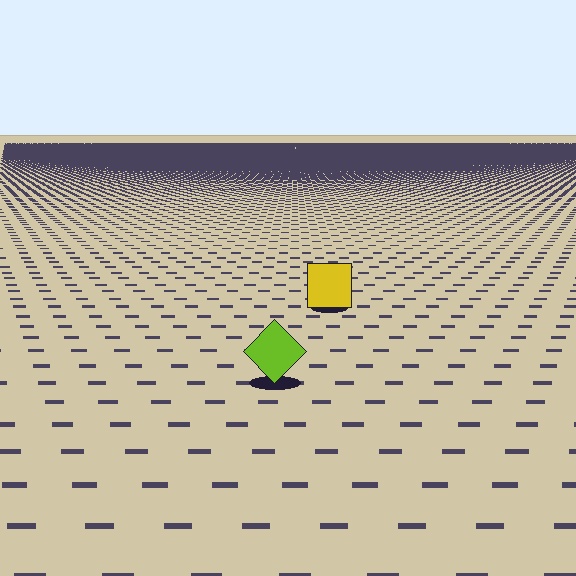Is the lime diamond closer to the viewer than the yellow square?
Yes. The lime diamond is closer — you can tell from the texture gradient: the ground texture is coarser near it.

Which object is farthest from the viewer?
The yellow square is farthest from the viewer. It appears smaller and the ground texture around it is denser.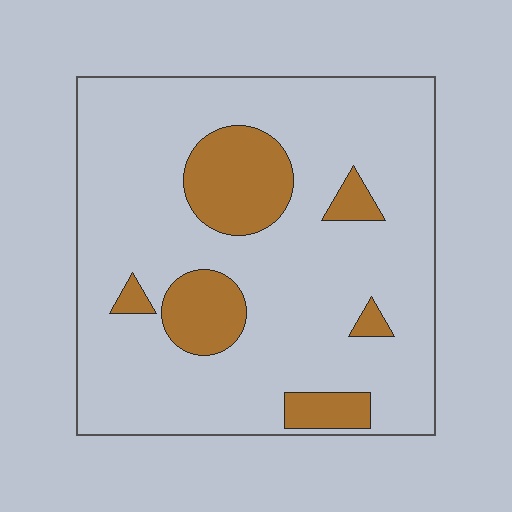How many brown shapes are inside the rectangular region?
6.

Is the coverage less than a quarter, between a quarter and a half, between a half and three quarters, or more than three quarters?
Less than a quarter.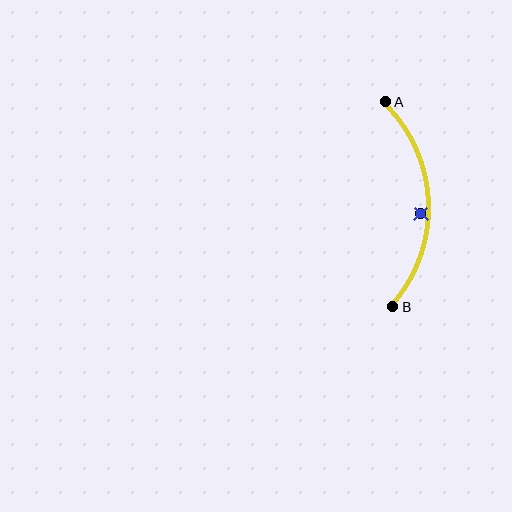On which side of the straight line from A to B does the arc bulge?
The arc bulges to the right of the straight line connecting A and B.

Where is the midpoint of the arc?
The arc midpoint is the point on the curve farthest from the straight line joining A and B. It sits to the right of that line.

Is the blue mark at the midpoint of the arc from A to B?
No — the blue mark does not lie on the arc at all. It sits slightly inside the curve.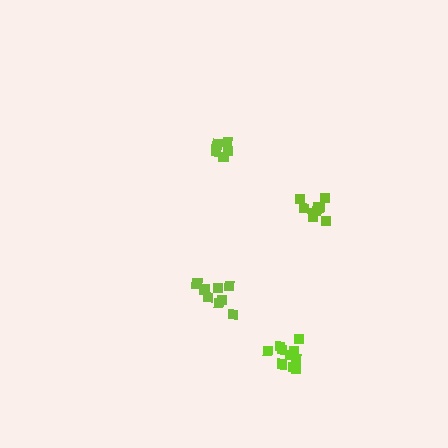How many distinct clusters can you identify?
There are 4 distinct clusters.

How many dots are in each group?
Group 1: 9 dots, Group 2: 6 dots, Group 3: 12 dots, Group 4: 10 dots (37 total).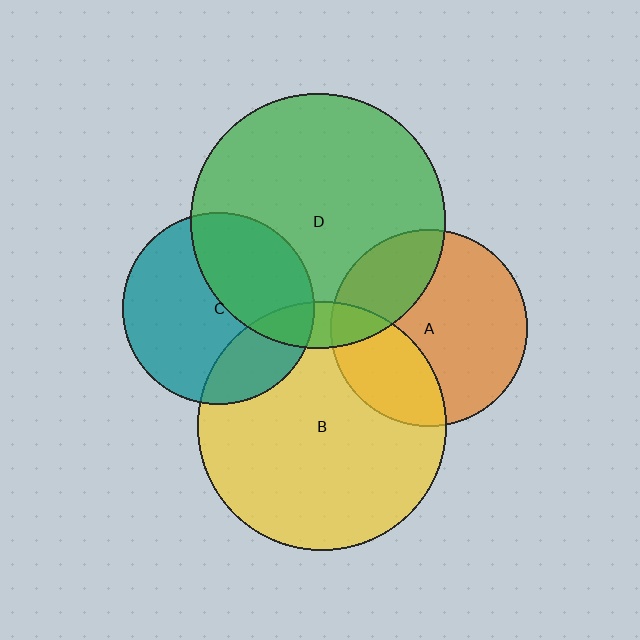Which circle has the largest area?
Circle D (green).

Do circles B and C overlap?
Yes.